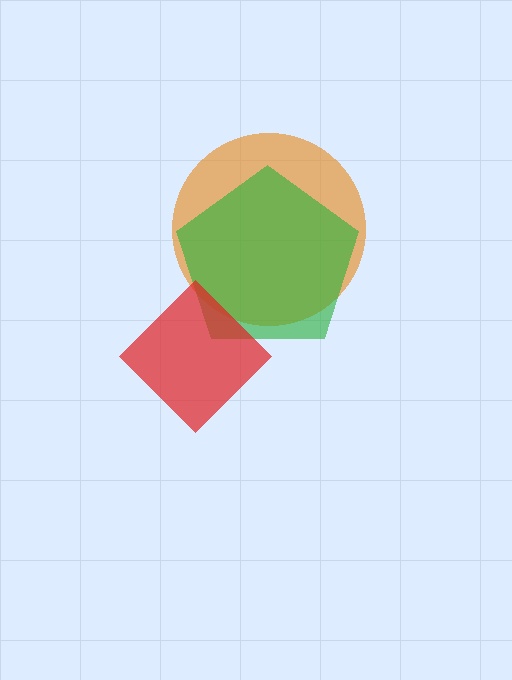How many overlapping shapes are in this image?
There are 3 overlapping shapes in the image.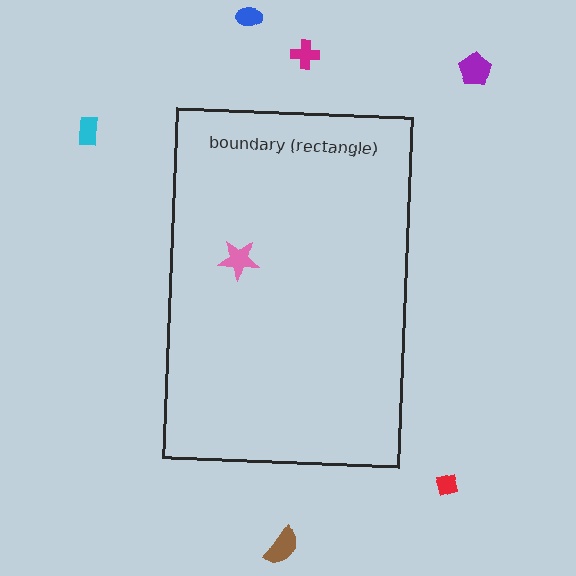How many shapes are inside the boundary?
1 inside, 6 outside.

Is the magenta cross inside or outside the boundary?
Outside.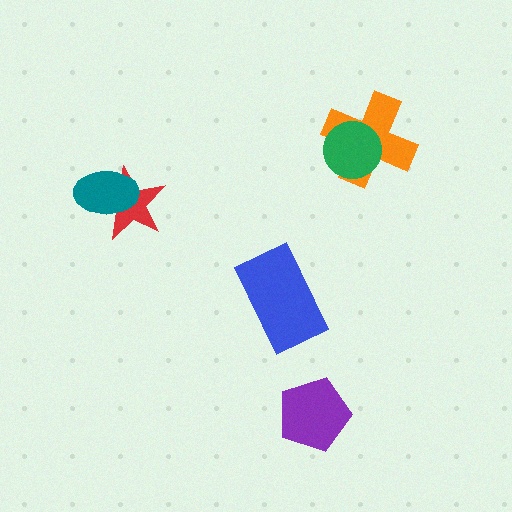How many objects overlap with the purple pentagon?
0 objects overlap with the purple pentagon.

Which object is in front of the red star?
The teal ellipse is in front of the red star.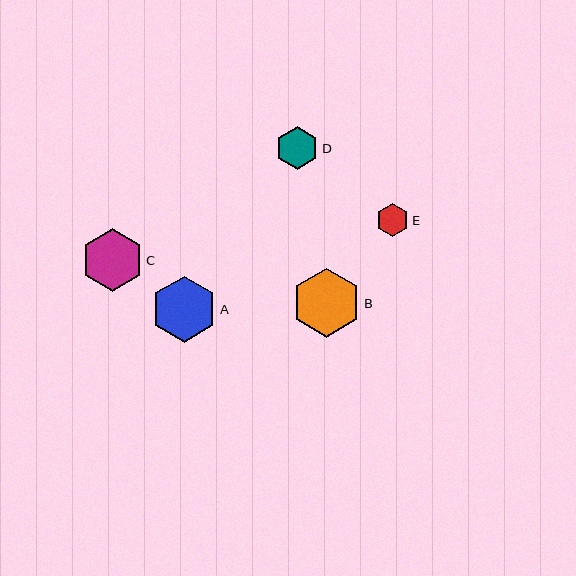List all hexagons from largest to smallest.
From largest to smallest: B, A, C, D, E.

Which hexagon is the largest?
Hexagon B is the largest with a size of approximately 69 pixels.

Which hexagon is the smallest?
Hexagon E is the smallest with a size of approximately 33 pixels.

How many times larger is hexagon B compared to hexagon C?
Hexagon B is approximately 1.1 times the size of hexagon C.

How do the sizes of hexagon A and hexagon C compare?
Hexagon A and hexagon C are approximately the same size.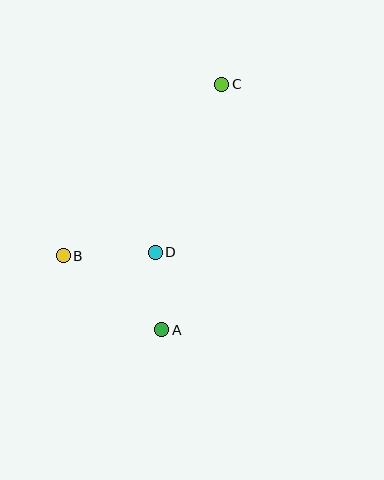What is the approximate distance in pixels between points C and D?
The distance between C and D is approximately 181 pixels.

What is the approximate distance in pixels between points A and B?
The distance between A and B is approximately 123 pixels.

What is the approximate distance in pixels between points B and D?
The distance between B and D is approximately 92 pixels.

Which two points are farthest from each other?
Points A and C are farthest from each other.